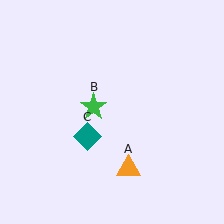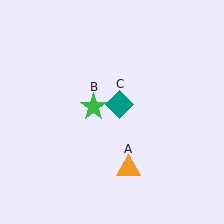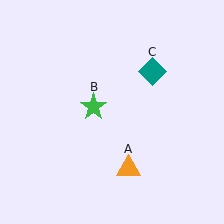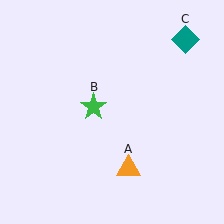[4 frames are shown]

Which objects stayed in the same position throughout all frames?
Orange triangle (object A) and green star (object B) remained stationary.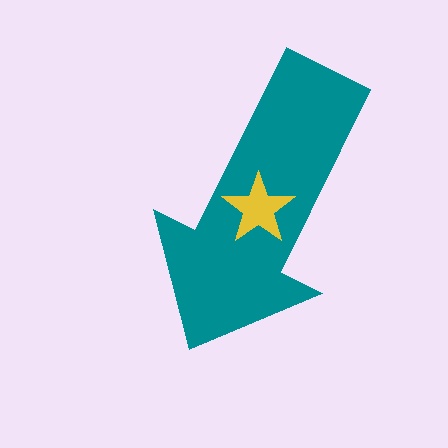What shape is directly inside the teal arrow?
The yellow star.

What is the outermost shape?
The teal arrow.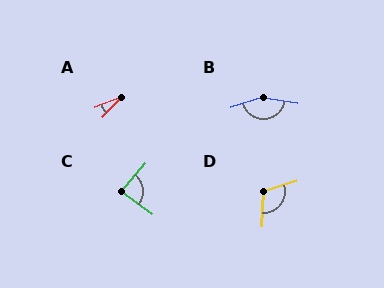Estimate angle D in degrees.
Approximately 110 degrees.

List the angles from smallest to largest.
A (24°), C (86°), D (110°), B (153°).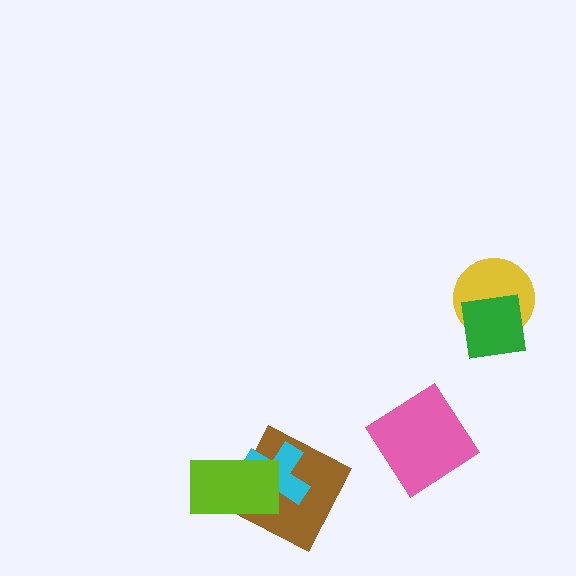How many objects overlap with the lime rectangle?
2 objects overlap with the lime rectangle.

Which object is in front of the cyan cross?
The lime rectangle is in front of the cyan cross.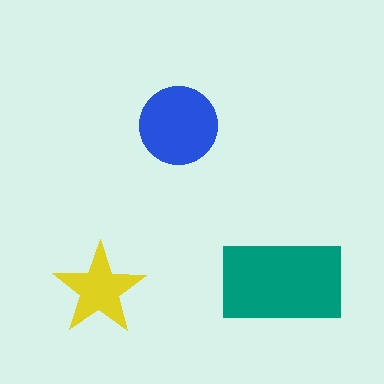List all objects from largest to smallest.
The teal rectangle, the blue circle, the yellow star.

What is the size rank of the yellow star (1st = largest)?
3rd.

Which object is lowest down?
The yellow star is bottommost.